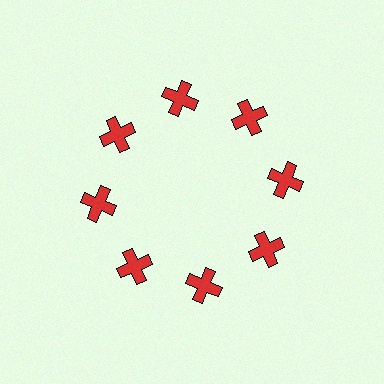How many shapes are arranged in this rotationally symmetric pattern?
There are 8 shapes, arranged in 8 groups of 1.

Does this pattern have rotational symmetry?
Yes, this pattern has 8-fold rotational symmetry. It looks the same after rotating 45 degrees around the center.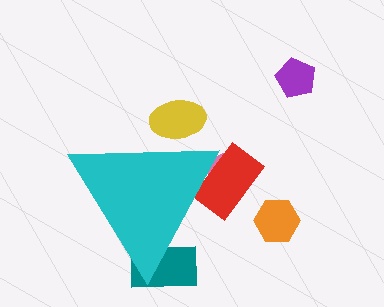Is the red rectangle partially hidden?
Yes, the red rectangle is partially hidden behind the cyan triangle.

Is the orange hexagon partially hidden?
No, the orange hexagon is fully visible.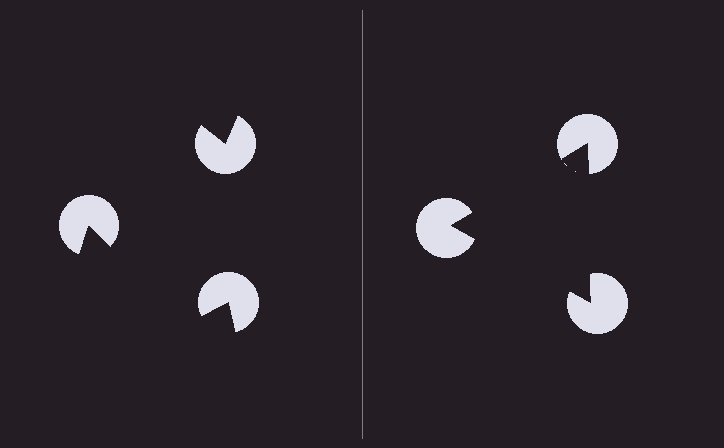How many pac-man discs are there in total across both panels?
6 — 3 on each side.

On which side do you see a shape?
An illusory triangle appears on the right side. On the left side the wedge cuts are rotated, so no coherent shape forms.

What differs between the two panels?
The pac-man discs are positioned identically on both sides; only the wedge orientations differ. On the right they align to a triangle; on the left they are misaligned.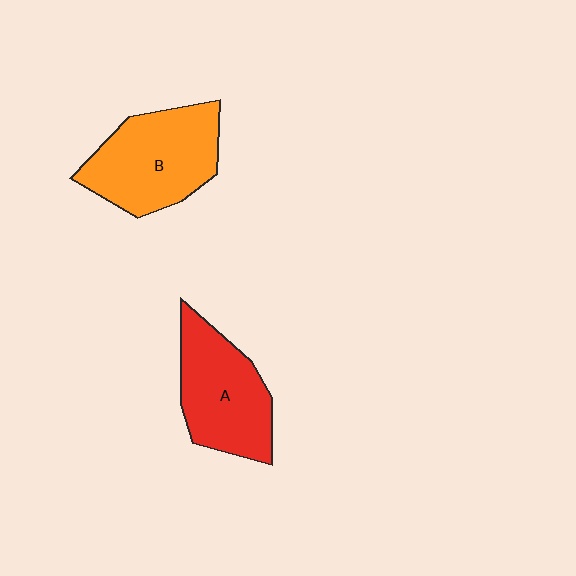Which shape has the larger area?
Shape B (orange).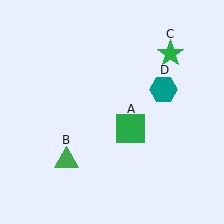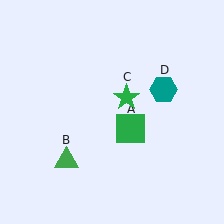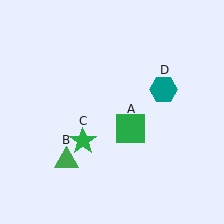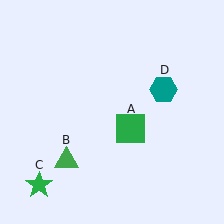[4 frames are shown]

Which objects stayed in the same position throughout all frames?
Green square (object A) and green triangle (object B) and teal hexagon (object D) remained stationary.